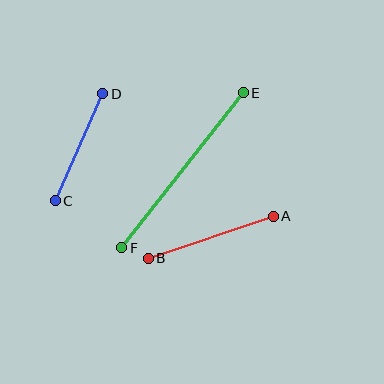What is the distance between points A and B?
The distance is approximately 132 pixels.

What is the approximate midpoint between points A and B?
The midpoint is at approximately (211, 237) pixels.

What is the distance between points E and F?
The distance is approximately 197 pixels.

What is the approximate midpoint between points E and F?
The midpoint is at approximately (183, 170) pixels.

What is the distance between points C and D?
The distance is approximately 117 pixels.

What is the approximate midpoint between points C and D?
The midpoint is at approximately (79, 147) pixels.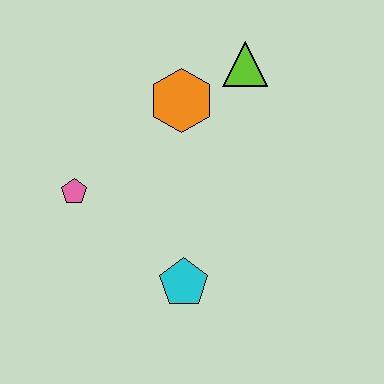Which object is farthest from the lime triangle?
The cyan pentagon is farthest from the lime triangle.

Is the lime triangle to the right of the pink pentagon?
Yes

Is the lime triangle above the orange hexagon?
Yes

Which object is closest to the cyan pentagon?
The pink pentagon is closest to the cyan pentagon.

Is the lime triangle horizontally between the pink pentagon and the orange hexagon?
No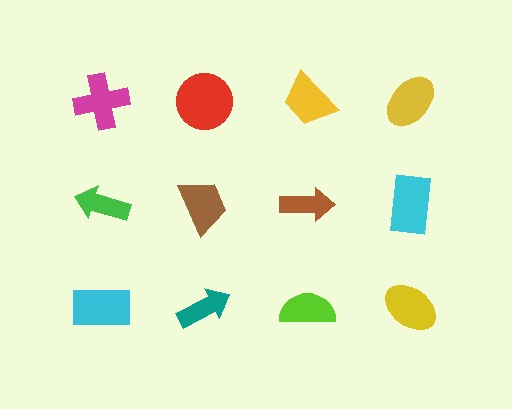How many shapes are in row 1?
4 shapes.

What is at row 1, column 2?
A red circle.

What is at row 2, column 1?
A green arrow.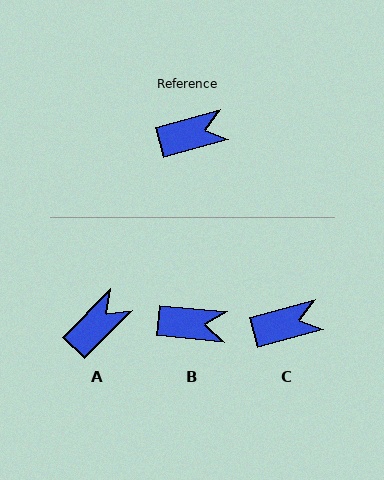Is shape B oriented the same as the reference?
No, it is off by about 21 degrees.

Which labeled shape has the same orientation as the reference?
C.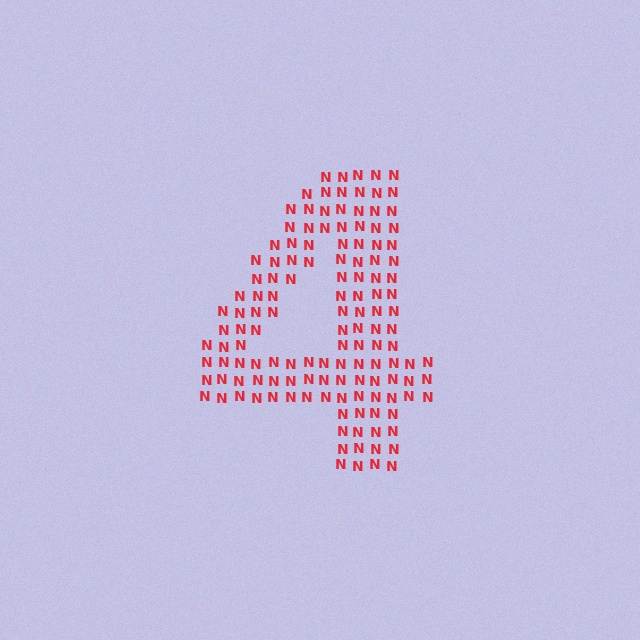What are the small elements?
The small elements are letter N's.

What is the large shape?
The large shape is the digit 4.